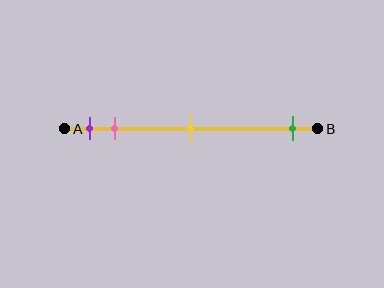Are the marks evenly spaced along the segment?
No, the marks are not evenly spaced.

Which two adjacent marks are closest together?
The purple and pink marks are the closest adjacent pair.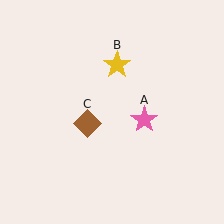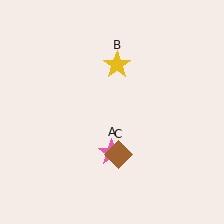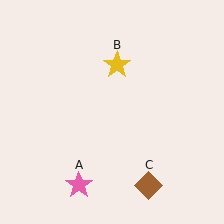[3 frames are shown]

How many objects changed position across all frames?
2 objects changed position: pink star (object A), brown diamond (object C).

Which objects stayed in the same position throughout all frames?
Yellow star (object B) remained stationary.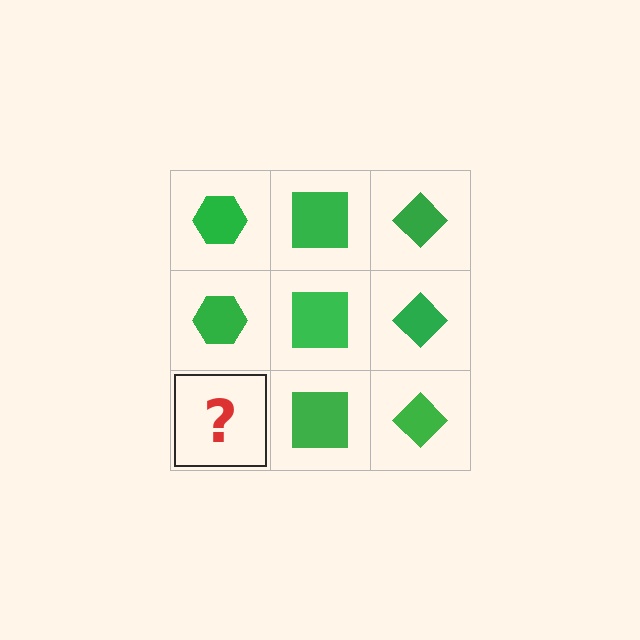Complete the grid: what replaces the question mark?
The question mark should be replaced with a green hexagon.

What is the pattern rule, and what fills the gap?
The rule is that each column has a consistent shape. The gap should be filled with a green hexagon.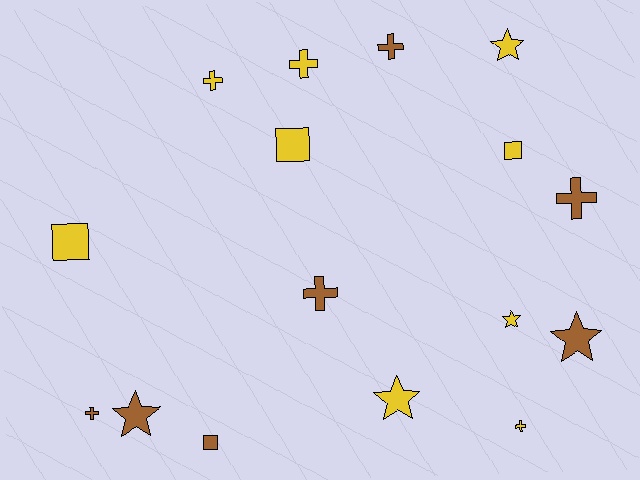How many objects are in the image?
There are 16 objects.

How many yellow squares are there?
There are 3 yellow squares.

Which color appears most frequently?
Yellow, with 9 objects.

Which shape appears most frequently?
Cross, with 7 objects.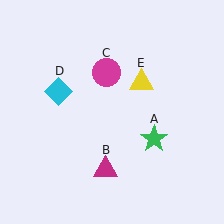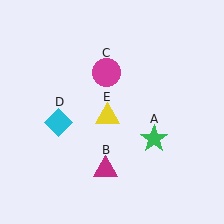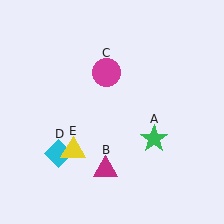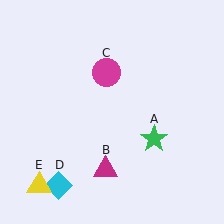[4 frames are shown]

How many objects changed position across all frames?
2 objects changed position: cyan diamond (object D), yellow triangle (object E).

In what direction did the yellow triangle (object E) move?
The yellow triangle (object E) moved down and to the left.